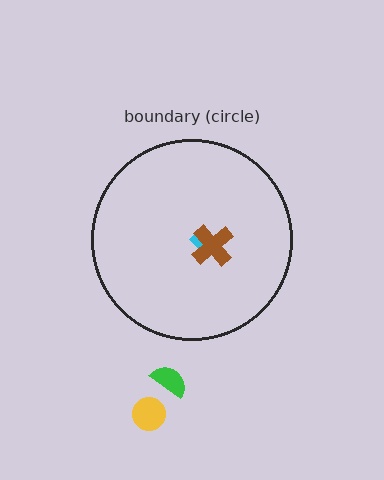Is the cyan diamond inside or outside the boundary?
Inside.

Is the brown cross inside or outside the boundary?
Inside.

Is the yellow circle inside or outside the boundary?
Outside.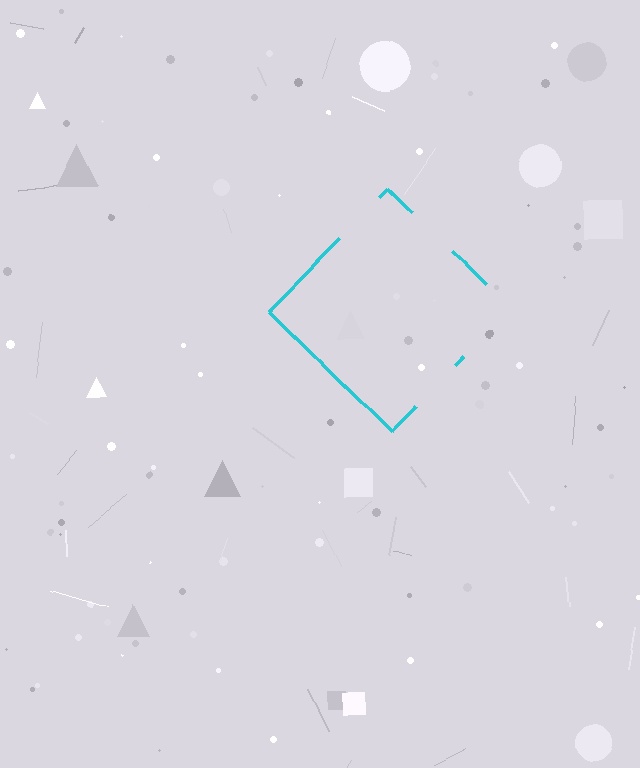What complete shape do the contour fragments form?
The contour fragments form a diamond.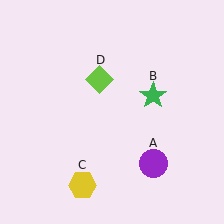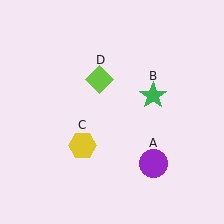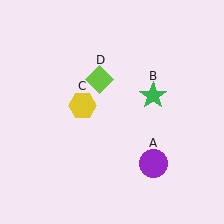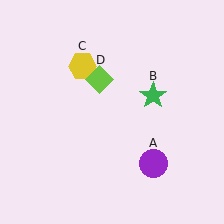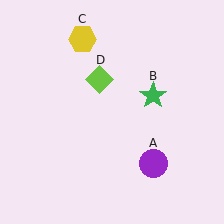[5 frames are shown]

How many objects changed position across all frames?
1 object changed position: yellow hexagon (object C).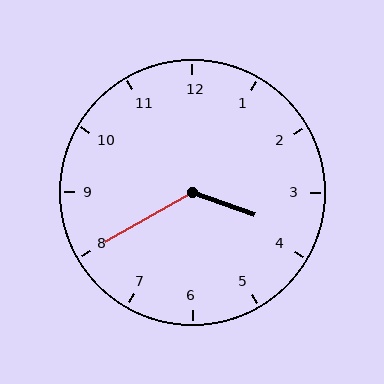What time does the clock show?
3:40.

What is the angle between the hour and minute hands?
Approximately 130 degrees.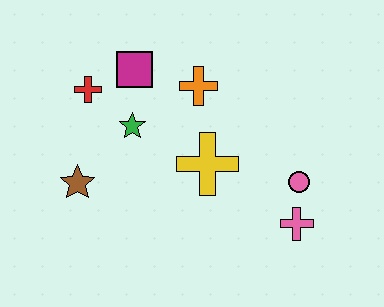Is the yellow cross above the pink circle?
Yes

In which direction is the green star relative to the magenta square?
The green star is below the magenta square.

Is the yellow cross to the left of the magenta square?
No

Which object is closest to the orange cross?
The magenta square is closest to the orange cross.